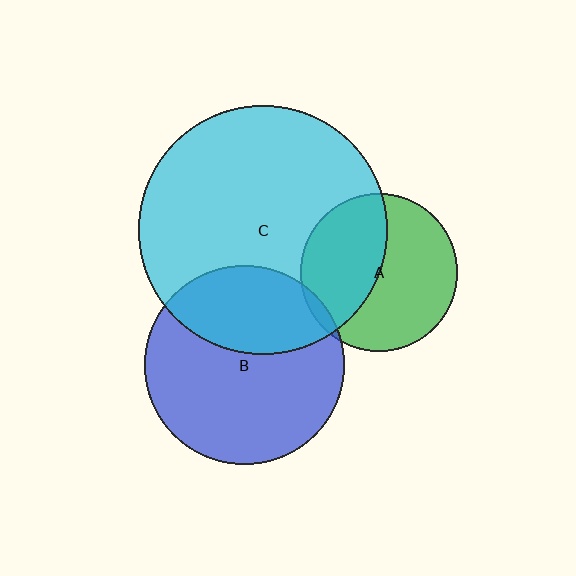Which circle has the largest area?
Circle C (cyan).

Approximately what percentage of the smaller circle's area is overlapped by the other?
Approximately 35%.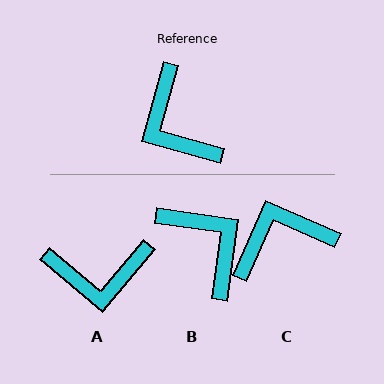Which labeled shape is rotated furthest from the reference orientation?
B, about 173 degrees away.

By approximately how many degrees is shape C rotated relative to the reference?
Approximately 98 degrees clockwise.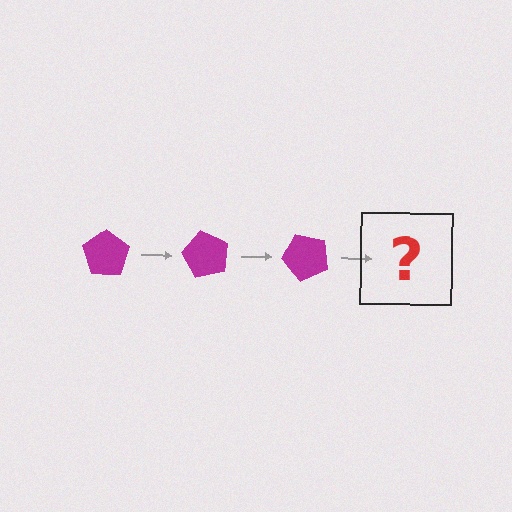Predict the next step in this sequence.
The next step is a magenta pentagon rotated 180 degrees.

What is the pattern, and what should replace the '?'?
The pattern is that the pentagon rotates 60 degrees each step. The '?' should be a magenta pentagon rotated 180 degrees.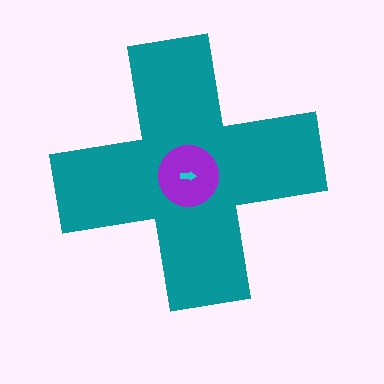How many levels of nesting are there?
3.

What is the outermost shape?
The teal cross.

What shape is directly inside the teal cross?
The purple circle.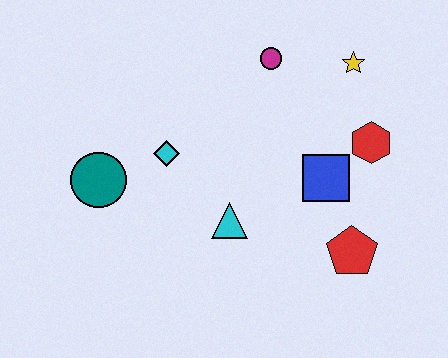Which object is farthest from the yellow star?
The teal circle is farthest from the yellow star.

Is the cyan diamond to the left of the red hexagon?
Yes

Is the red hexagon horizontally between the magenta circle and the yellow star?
No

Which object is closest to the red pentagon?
The blue square is closest to the red pentagon.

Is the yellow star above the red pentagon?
Yes